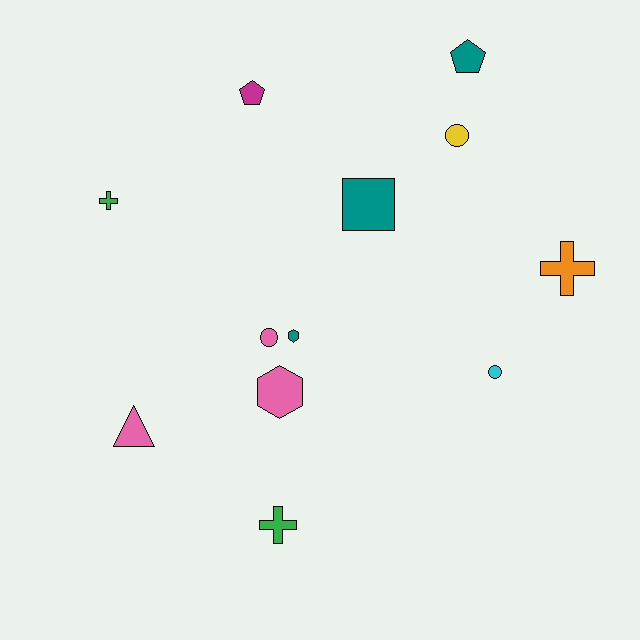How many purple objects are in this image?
There are no purple objects.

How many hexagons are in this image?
There are 2 hexagons.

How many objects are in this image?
There are 12 objects.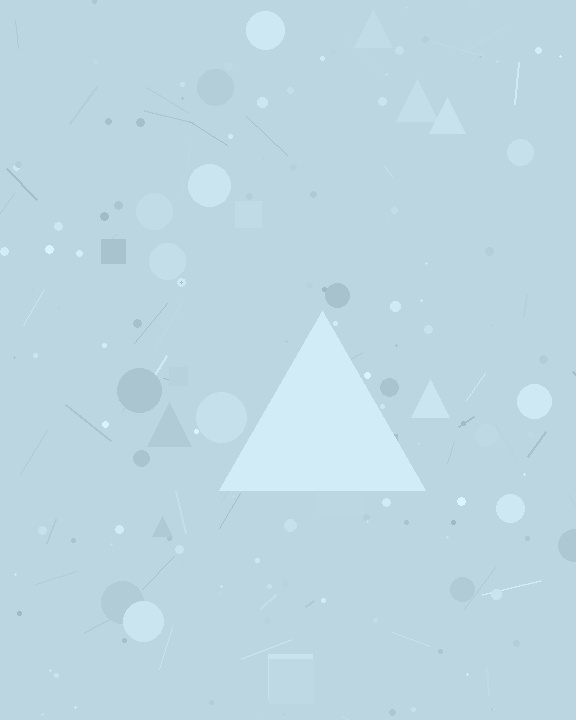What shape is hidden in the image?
A triangle is hidden in the image.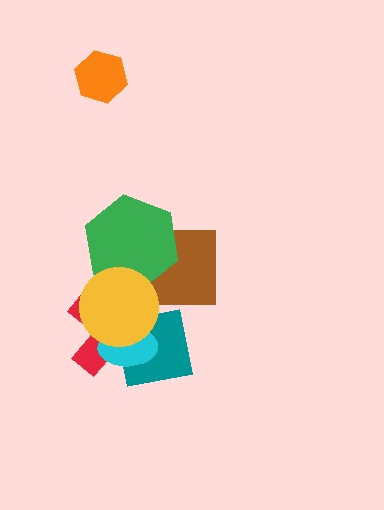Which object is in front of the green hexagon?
The yellow circle is in front of the green hexagon.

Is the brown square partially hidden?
Yes, it is partially covered by another shape.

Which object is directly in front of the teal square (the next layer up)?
The cyan ellipse is directly in front of the teal square.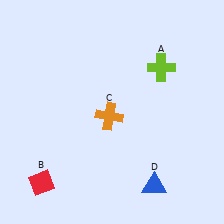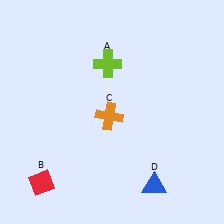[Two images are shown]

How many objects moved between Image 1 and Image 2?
1 object moved between the two images.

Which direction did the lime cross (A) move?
The lime cross (A) moved left.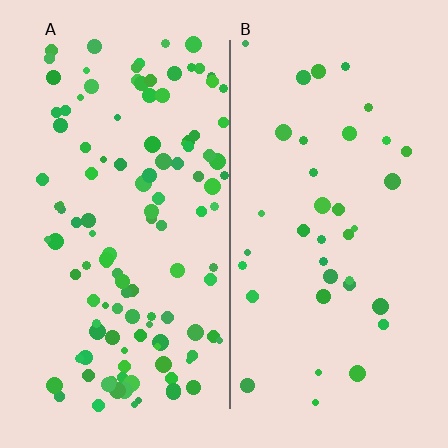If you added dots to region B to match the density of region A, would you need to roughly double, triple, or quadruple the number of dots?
Approximately triple.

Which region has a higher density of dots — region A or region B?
A (the left).